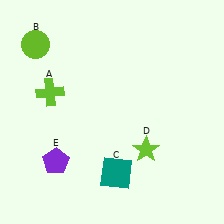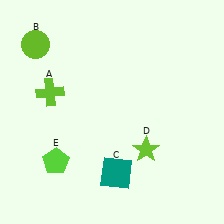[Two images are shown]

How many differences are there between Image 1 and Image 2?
There is 1 difference between the two images.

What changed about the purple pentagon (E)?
In Image 1, E is purple. In Image 2, it changed to lime.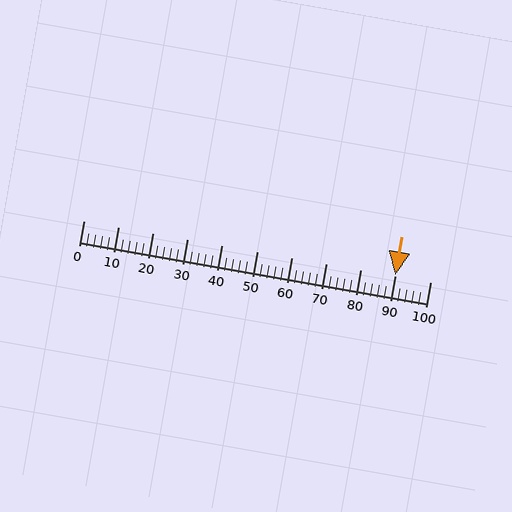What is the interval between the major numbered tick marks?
The major tick marks are spaced 10 units apart.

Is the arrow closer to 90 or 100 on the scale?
The arrow is closer to 90.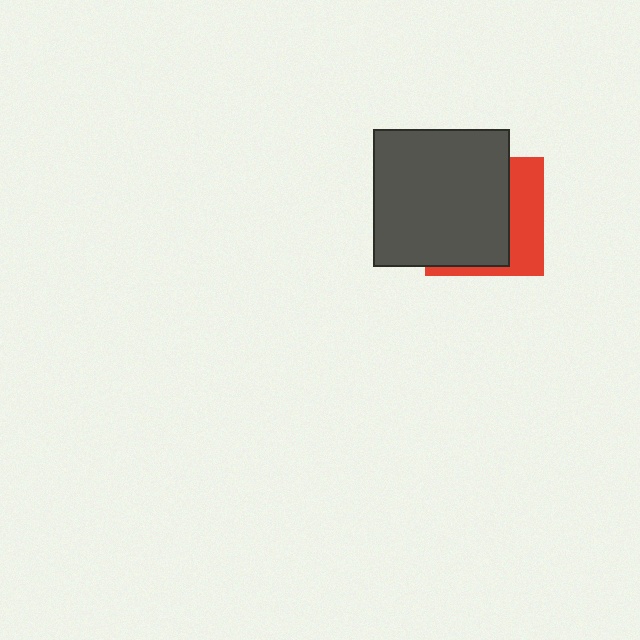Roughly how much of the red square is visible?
A small part of it is visible (roughly 34%).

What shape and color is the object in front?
The object in front is a dark gray square.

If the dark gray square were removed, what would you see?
You would see the complete red square.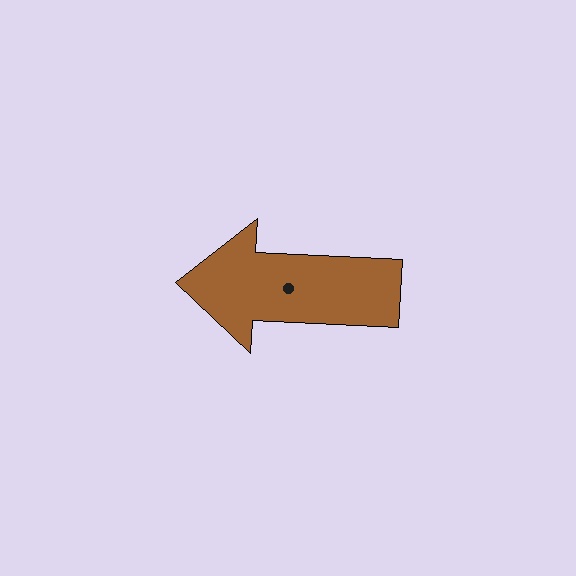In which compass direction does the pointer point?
West.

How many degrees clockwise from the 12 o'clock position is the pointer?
Approximately 273 degrees.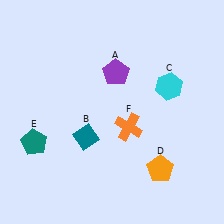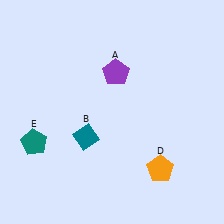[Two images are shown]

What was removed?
The orange cross (F), the cyan hexagon (C) were removed in Image 2.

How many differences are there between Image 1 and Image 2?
There are 2 differences between the two images.